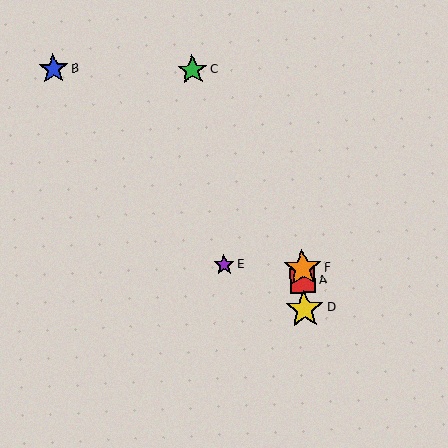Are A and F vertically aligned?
Yes, both are at x≈303.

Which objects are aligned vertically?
Objects A, D, F are aligned vertically.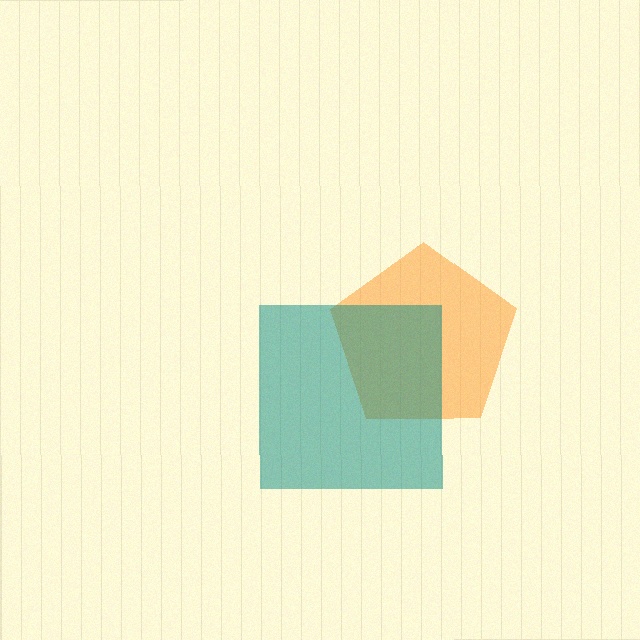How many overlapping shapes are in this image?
There are 2 overlapping shapes in the image.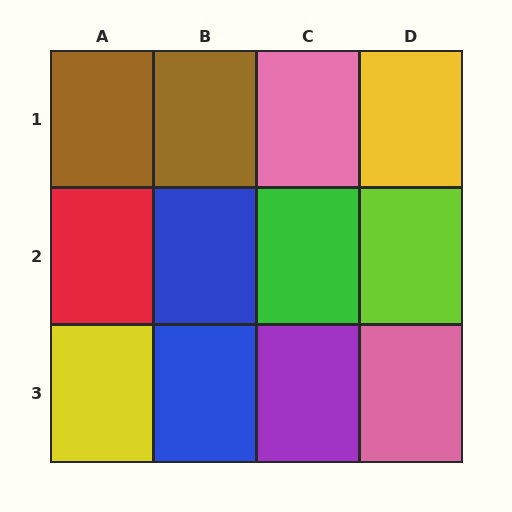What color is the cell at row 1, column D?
Yellow.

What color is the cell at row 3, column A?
Yellow.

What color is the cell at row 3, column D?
Pink.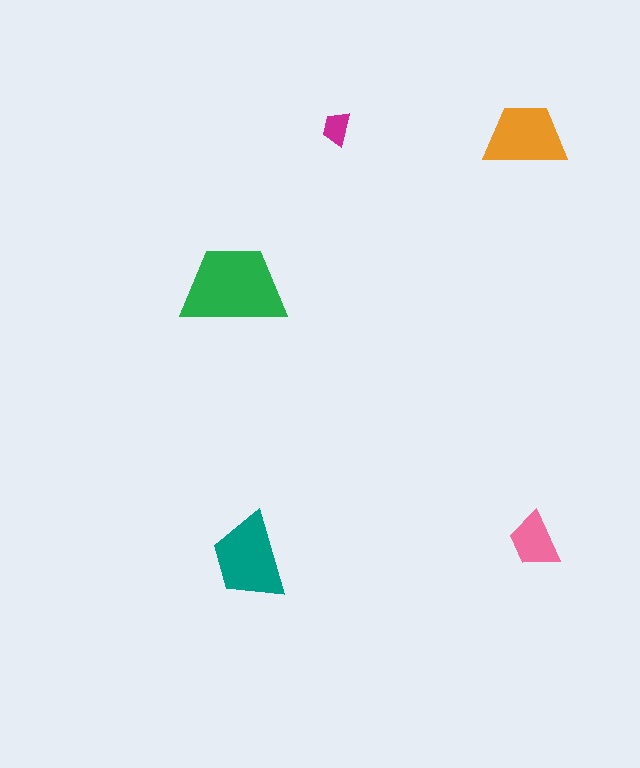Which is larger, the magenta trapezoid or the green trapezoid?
The green one.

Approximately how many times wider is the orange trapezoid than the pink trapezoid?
About 1.5 times wider.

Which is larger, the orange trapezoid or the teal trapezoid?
The teal one.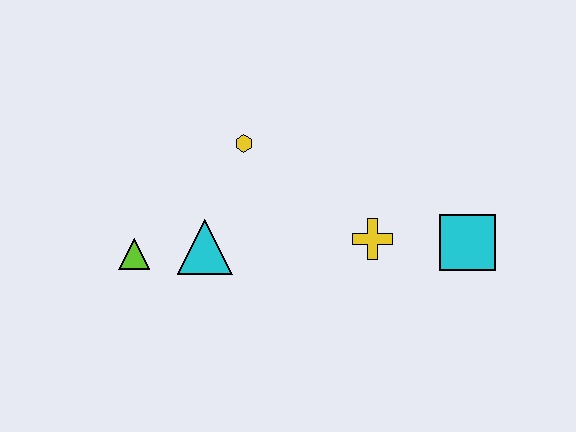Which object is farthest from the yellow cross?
The lime triangle is farthest from the yellow cross.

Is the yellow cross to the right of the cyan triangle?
Yes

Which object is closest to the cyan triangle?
The lime triangle is closest to the cyan triangle.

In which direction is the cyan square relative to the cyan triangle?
The cyan square is to the right of the cyan triangle.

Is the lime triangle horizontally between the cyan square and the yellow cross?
No